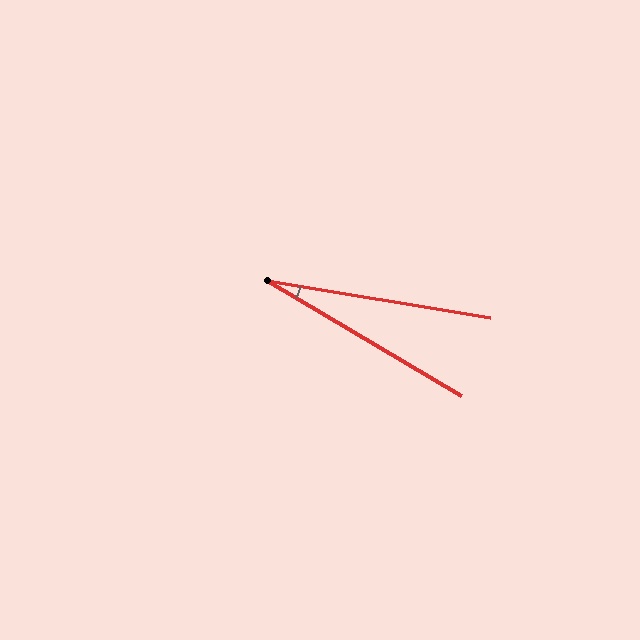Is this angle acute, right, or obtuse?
It is acute.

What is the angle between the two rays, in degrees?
Approximately 21 degrees.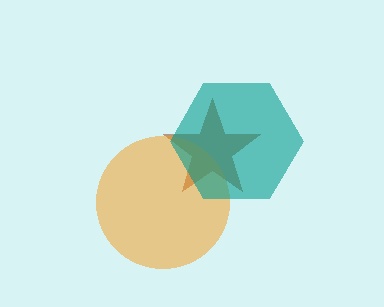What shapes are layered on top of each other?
The layered shapes are: a brown star, an orange circle, a teal hexagon.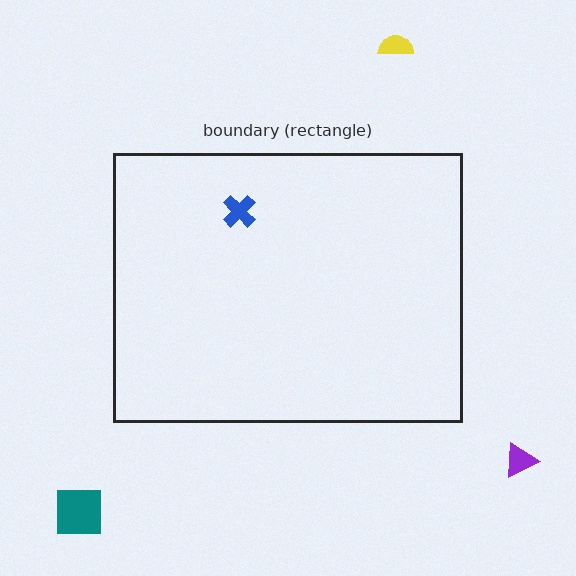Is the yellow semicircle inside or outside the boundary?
Outside.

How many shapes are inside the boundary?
1 inside, 3 outside.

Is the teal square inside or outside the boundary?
Outside.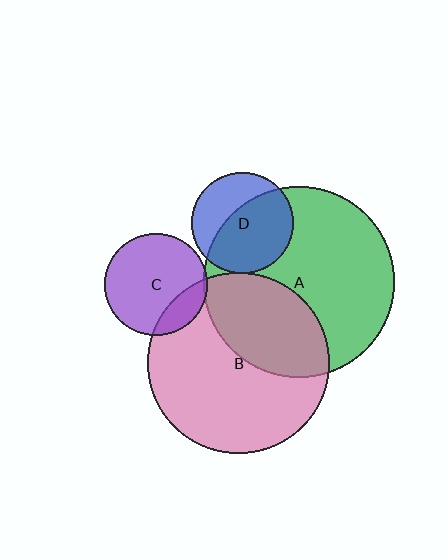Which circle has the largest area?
Circle A (green).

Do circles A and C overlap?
Yes.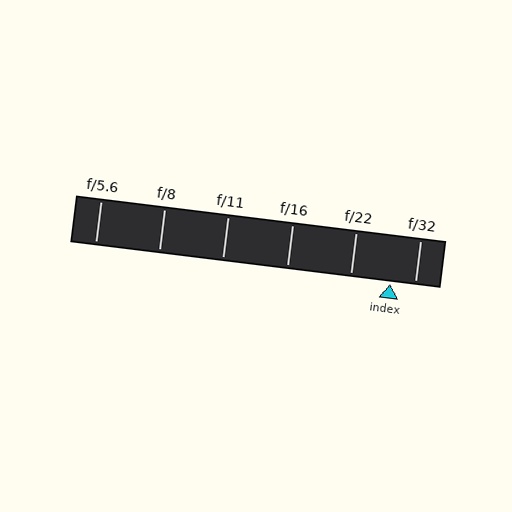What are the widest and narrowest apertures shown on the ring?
The widest aperture shown is f/5.6 and the narrowest is f/32.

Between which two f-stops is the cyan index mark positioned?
The index mark is between f/22 and f/32.